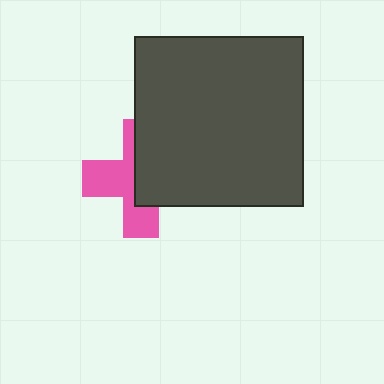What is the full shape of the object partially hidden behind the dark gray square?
The partially hidden object is a pink cross.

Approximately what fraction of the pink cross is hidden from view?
Roughly 52% of the pink cross is hidden behind the dark gray square.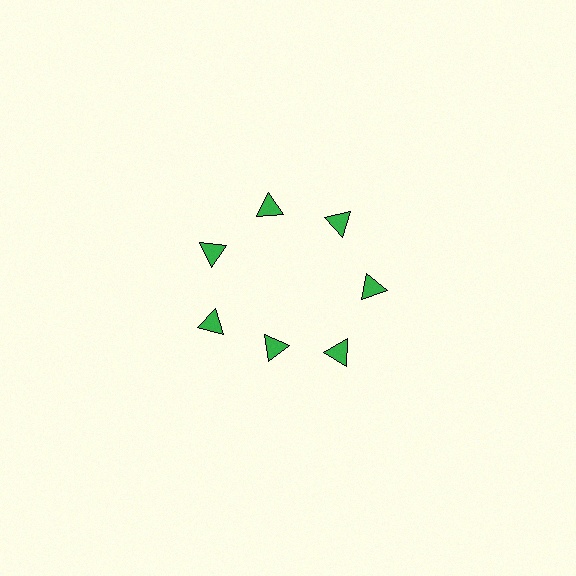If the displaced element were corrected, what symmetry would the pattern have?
It would have 7-fold rotational symmetry — the pattern would map onto itself every 51 degrees.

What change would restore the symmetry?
The symmetry would be restored by moving it outward, back onto the ring so that all 7 triangles sit at equal angles and equal distance from the center.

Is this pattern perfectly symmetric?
No. The 7 green triangles are arranged in a ring, but one element near the 6 o'clock position is pulled inward toward the center, breaking the 7-fold rotational symmetry.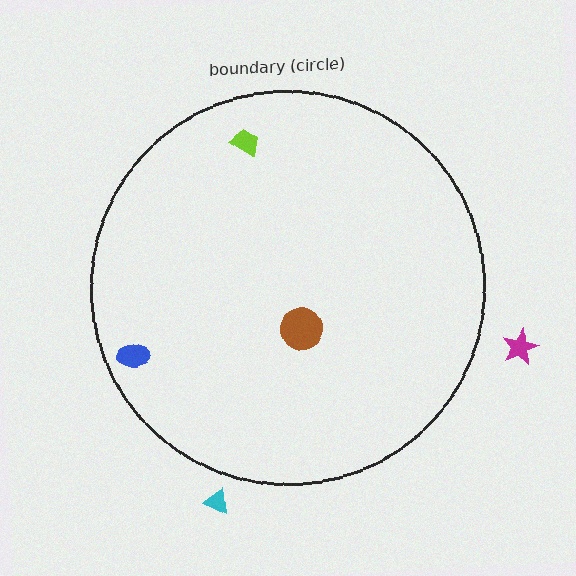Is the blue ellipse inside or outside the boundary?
Inside.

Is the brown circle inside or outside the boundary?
Inside.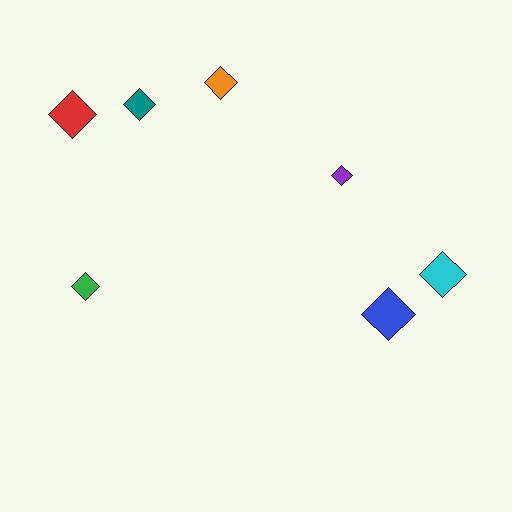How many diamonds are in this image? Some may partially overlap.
There are 7 diamonds.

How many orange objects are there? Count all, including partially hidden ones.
There is 1 orange object.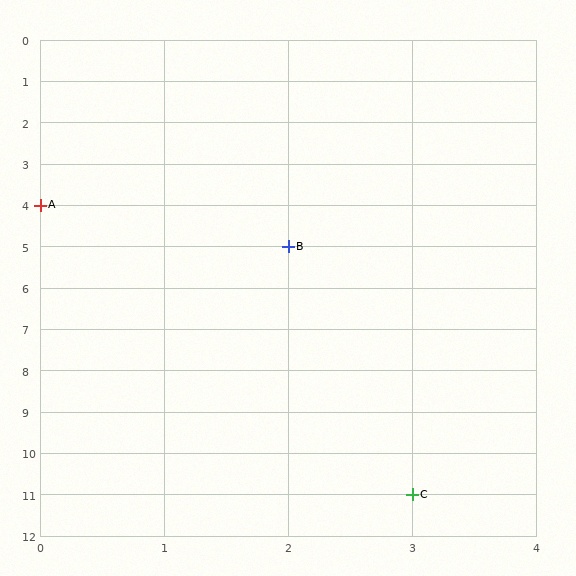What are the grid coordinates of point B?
Point B is at grid coordinates (2, 5).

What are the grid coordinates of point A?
Point A is at grid coordinates (0, 4).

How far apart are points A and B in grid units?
Points A and B are 2 columns and 1 row apart (about 2.2 grid units diagonally).